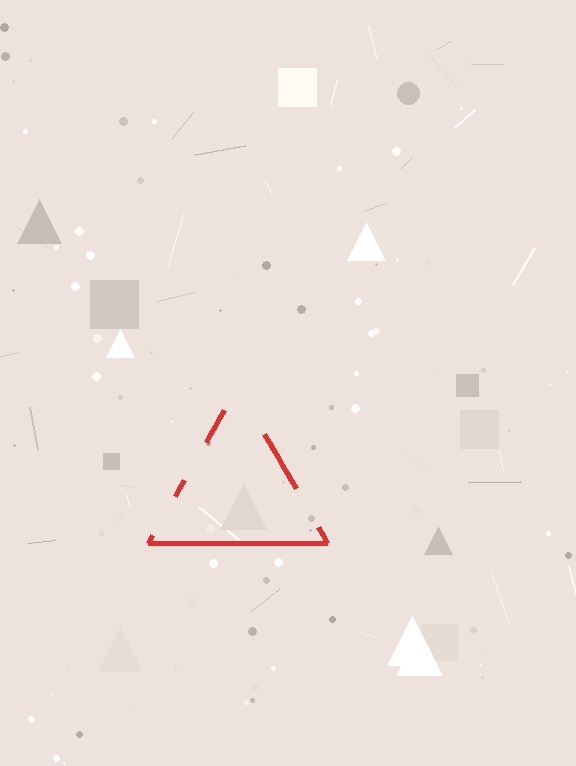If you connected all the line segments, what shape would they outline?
They would outline a triangle.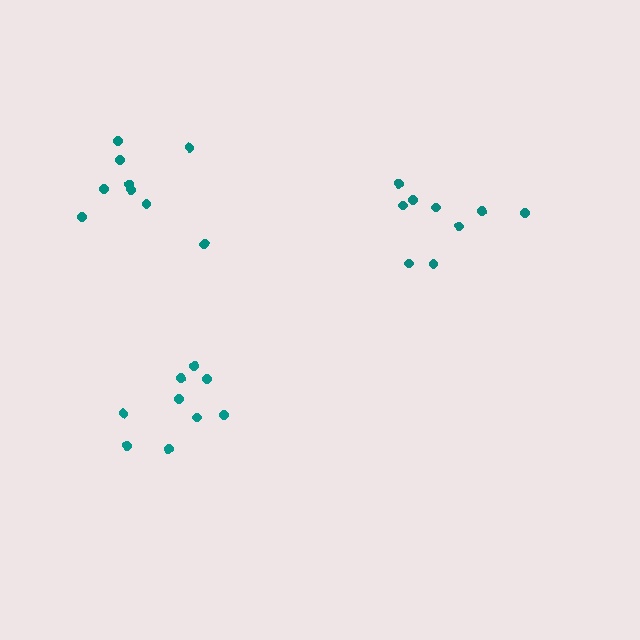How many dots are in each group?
Group 1: 9 dots, Group 2: 9 dots, Group 3: 9 dots (27 total).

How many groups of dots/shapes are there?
There are 3 groups.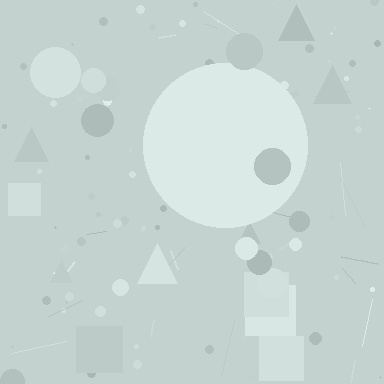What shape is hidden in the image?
A circle is hidden in the image.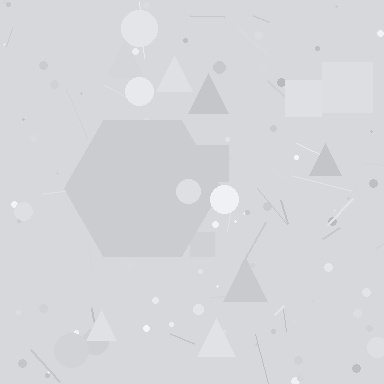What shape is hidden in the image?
A hexagon is hidden in the image.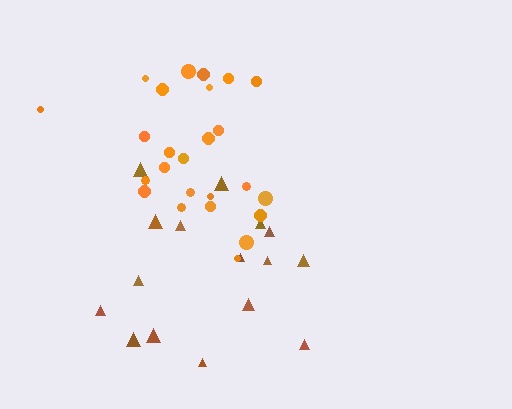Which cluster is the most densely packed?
Orange.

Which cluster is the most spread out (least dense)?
Brown.